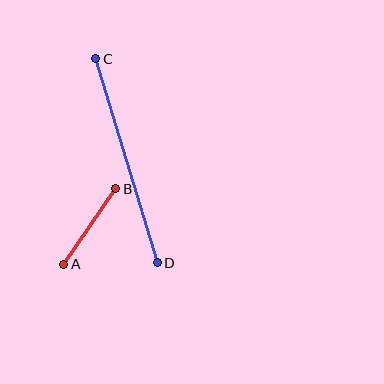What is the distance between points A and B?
The distance is approximately 91 pixels.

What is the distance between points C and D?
The distance is approximately 213 pixels.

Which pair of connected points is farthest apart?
Points C and D are farthest apart.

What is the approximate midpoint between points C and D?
The midpoint is at approximately (126, 161) pixels.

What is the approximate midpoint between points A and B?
The midpoint is at approximately (90, 227) pixels.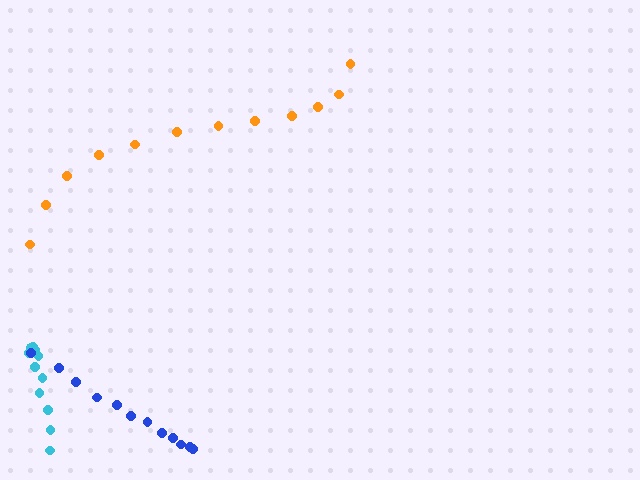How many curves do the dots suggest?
There are 3 distinct paths.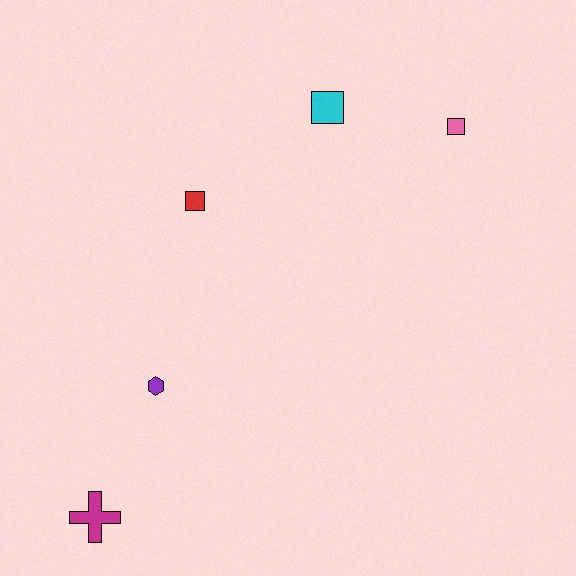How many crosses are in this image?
There is 1 cross.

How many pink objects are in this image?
There is 1 pink object.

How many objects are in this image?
There are 5 objects.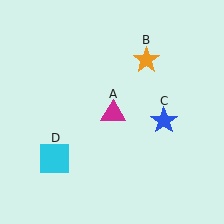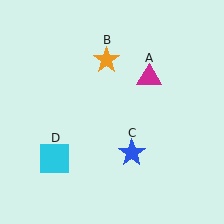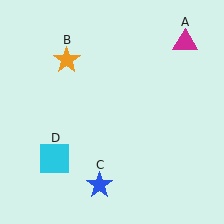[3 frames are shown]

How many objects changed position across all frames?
3 objects changed position: magenta triangle (object A), orange star (object B), blue star (object C).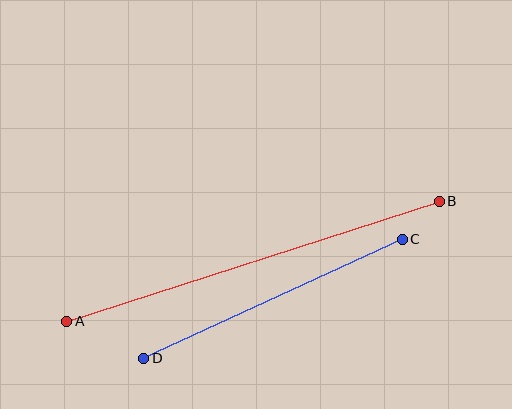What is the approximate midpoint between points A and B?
The midpoint is at approximately (253, 261) pixels.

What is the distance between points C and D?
The distance is approximately 284 pixels.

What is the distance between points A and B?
The distance is approximately 391 pixels.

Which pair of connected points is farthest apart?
Points A and B are farthest apart.